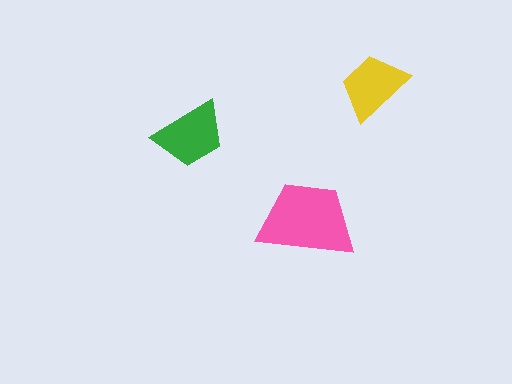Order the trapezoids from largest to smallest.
the pink one, the green one, the yellow one.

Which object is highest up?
The yellow trapezoid is topmost.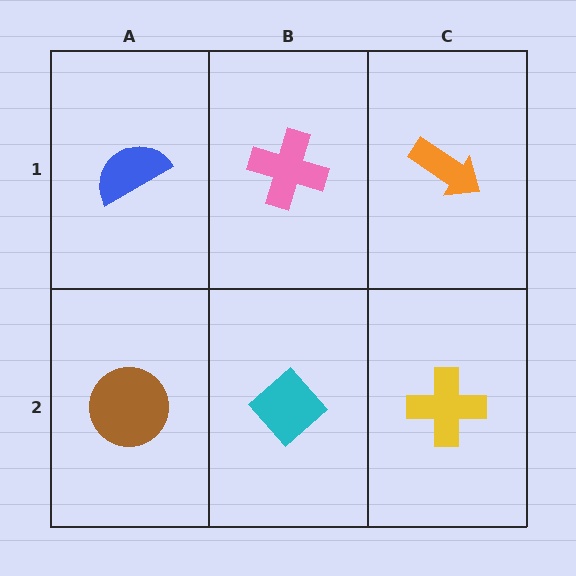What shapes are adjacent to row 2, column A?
A blue semicircle (row 1, column A), a cyan diamond (row 2, column B).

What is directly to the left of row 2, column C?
A cyan diamond.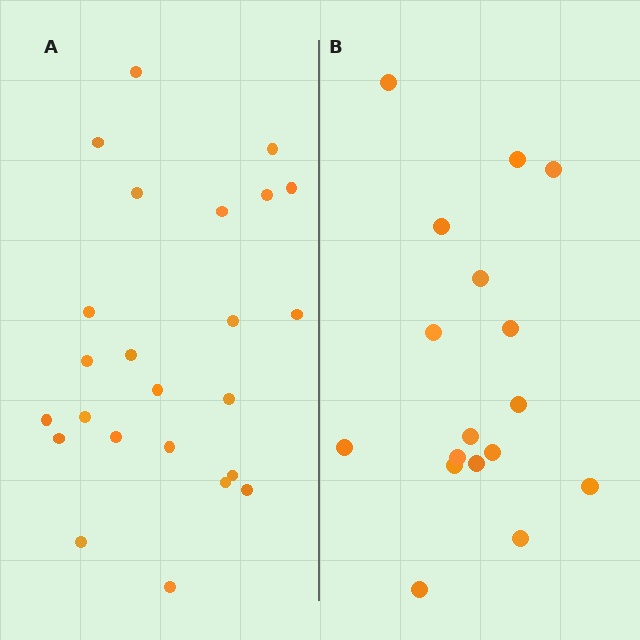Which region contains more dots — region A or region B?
Region A (the left region) has more dots.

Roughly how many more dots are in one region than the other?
Region A has roughly 8 or so more dots than region B.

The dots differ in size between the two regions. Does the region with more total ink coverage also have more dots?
No. Region B has more total ink coverage because its dots are larger, but region A actually contains more individual dots. Total area can be misleading — the number of items is what matters here.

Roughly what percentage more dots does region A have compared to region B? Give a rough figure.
About 40% more.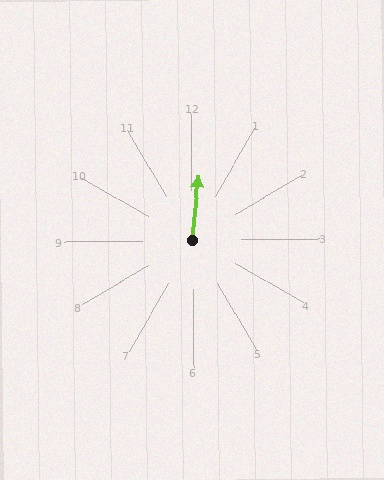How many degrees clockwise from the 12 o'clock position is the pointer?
Approximately 7 degrees.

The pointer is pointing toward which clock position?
Roughly 12 o'clock.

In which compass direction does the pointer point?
North.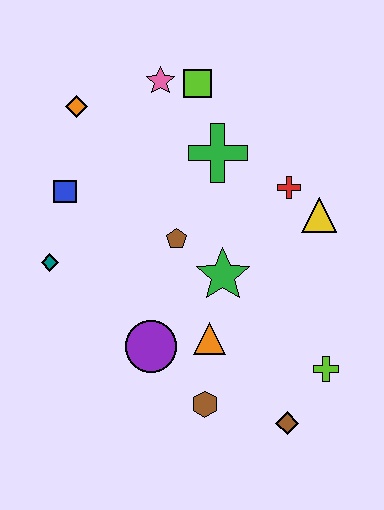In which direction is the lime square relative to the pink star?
The lime square is to the right of the pink star.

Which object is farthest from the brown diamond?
The orange diamond is farthest from the brown diamond.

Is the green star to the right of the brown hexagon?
Yes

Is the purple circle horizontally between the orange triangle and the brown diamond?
No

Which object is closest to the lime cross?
The brown diamond is closest to the lime cross.